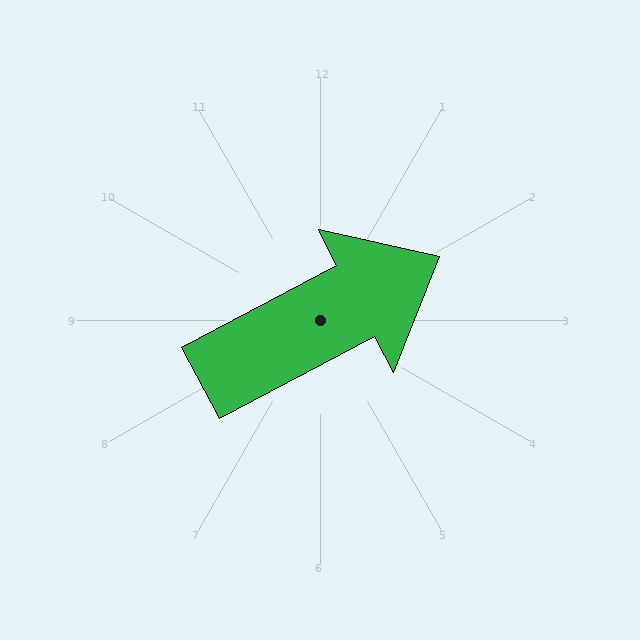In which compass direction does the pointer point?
Northeast.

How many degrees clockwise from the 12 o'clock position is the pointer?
Approximately 62 degrees.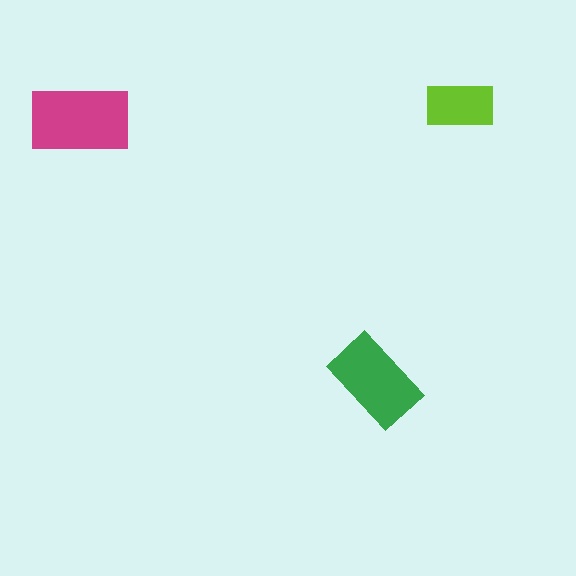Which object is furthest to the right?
The lime rectangle is rightmost.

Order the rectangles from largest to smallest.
the magenta one, the green one, the lime one.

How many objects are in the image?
There are 3 objects in the image.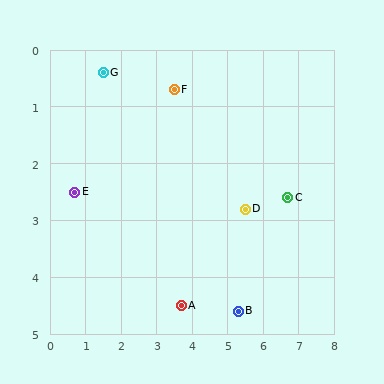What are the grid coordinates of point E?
Point E is at approximately (0.7, 2.5).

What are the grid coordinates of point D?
Point D is at approximately (5.5, 2.8).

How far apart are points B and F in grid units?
Points B and F are about 4.3 grid units apart.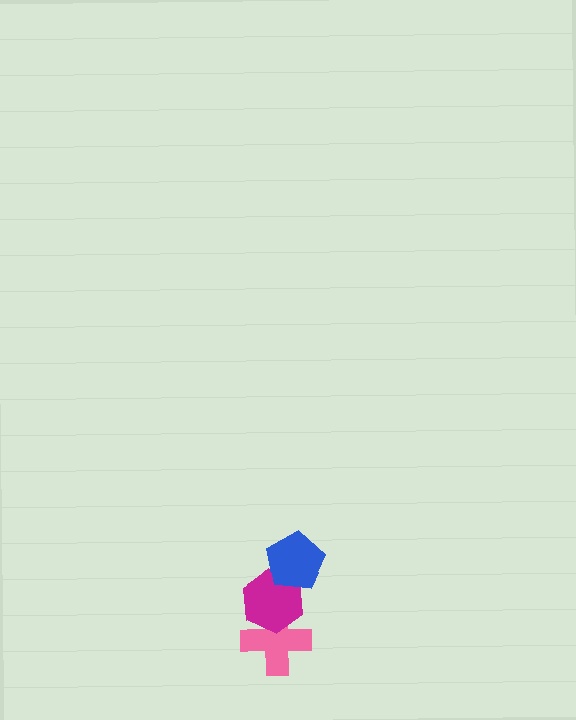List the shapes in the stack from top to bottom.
From top to bottom: the blue pentagon, the magenta hexagon, the pink cross.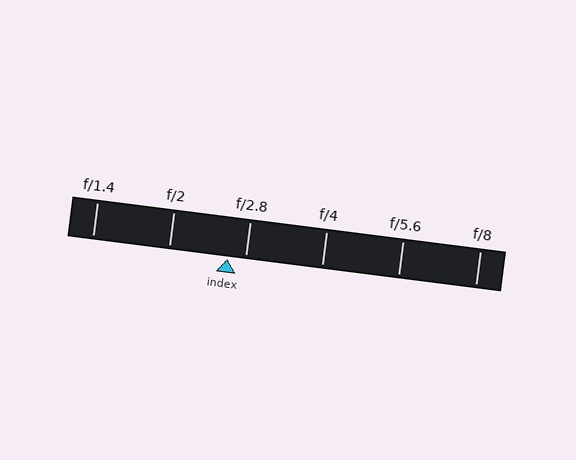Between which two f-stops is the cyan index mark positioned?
The index mark is between f/2 and f/2.8.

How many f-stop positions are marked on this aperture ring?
There are 6 f-stop positions marked.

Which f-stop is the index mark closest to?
The index mark is closest to f/2.8.